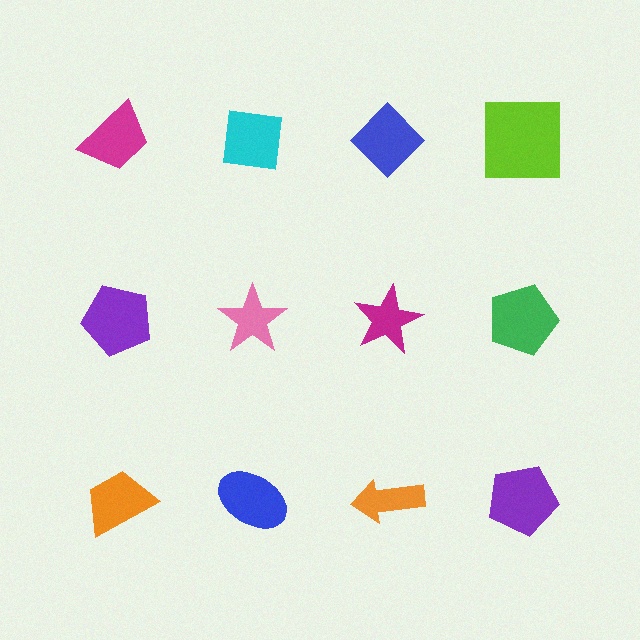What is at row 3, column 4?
A purple pentagon.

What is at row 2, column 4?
A green pentagon.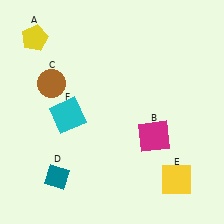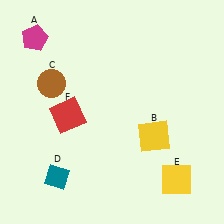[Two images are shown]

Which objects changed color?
A changed from yellow to magenta. B changed from magenta to yellow. F changed from cyan to red.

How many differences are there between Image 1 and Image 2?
There are 3 differences between the two images.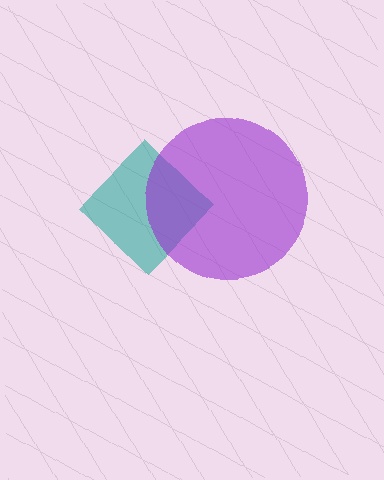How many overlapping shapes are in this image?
There are 2 overlapping shapes in the image.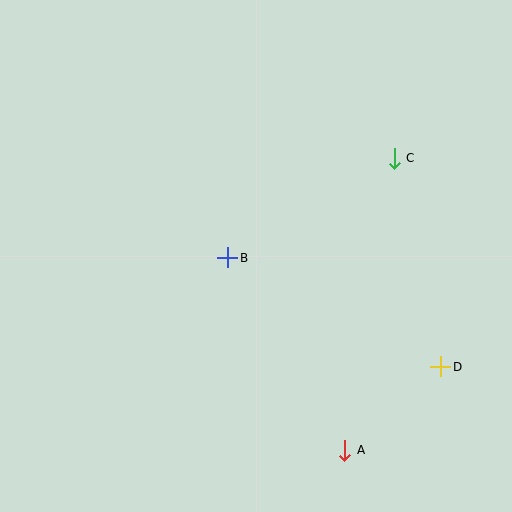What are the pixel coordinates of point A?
Point A is at (345, 450).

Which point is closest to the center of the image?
Point B at (228, 258) is closest to the center.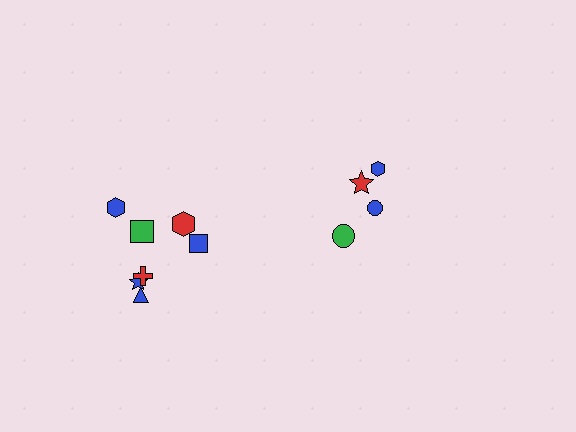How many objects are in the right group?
There are 4 objects.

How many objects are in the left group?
There are 7 objects.